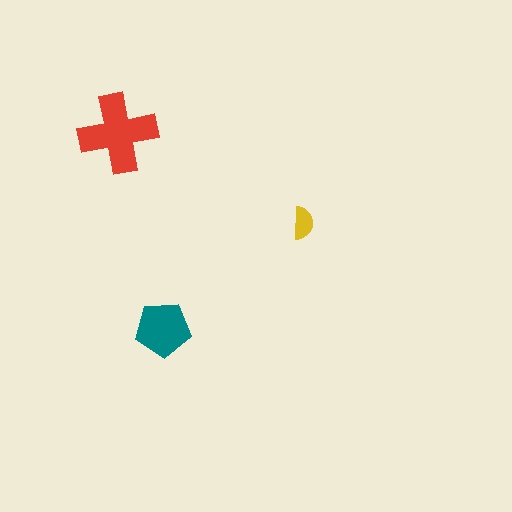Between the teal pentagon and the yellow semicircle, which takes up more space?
The teal pentagon.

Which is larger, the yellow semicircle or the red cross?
The red cross.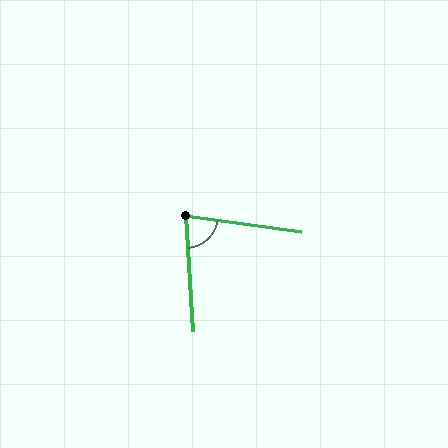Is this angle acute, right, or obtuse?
It is acute.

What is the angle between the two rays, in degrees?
Approximately 78 degrees.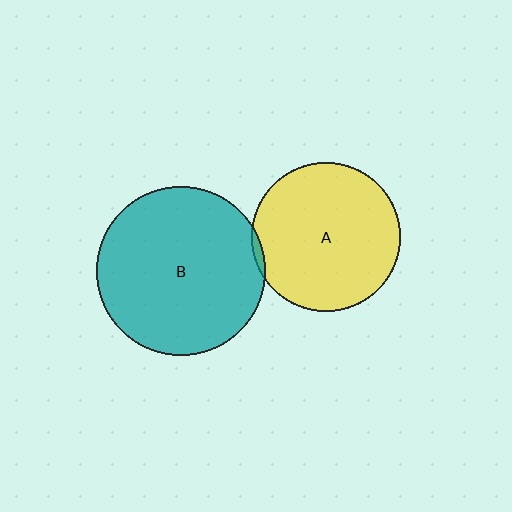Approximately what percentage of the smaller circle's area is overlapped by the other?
Approximately 5%.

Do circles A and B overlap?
Yes.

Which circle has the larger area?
Circle B (teal).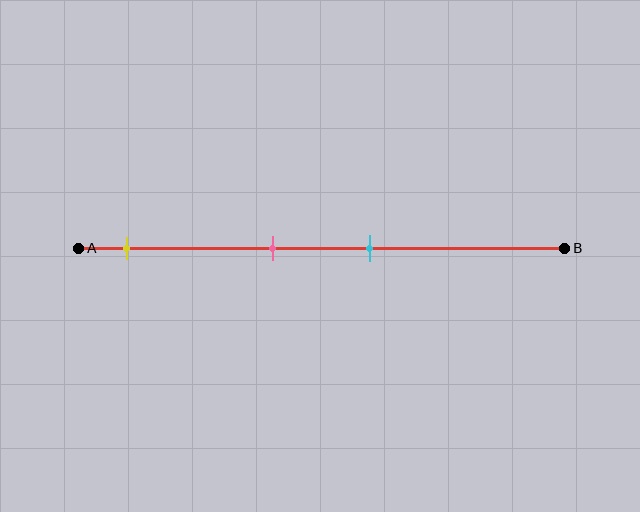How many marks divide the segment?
There are 3 marks dividing the segment.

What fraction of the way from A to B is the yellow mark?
The yellow mark is approximately 10% (0.1) of the way from A to B.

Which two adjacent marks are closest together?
The pink and cyan marks are the closest adjacent pair.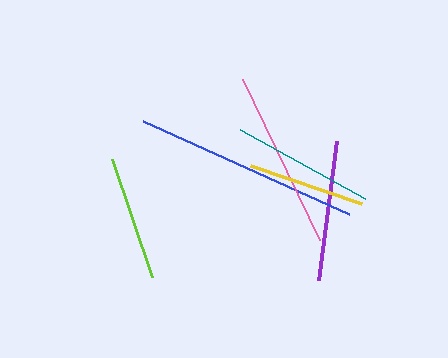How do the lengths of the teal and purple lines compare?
The teal and purple lines are approximately the same length.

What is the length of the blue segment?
The blue segment is approximately 226 pixels long.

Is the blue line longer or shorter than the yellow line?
The blue line is longer than the yellow line.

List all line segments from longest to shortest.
From longest to shortest: blue, pink, teal, purple, lime, yellow.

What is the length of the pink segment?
The pink segment is approximately 178 pixels long.